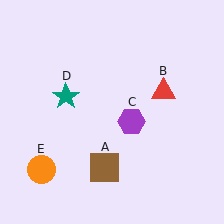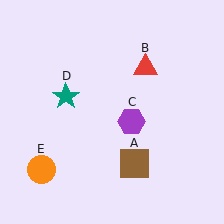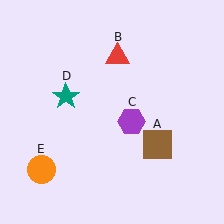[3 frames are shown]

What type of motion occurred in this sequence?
The brown square (object A), red triangle (object B) rotated counterclockwise around the center of the scene.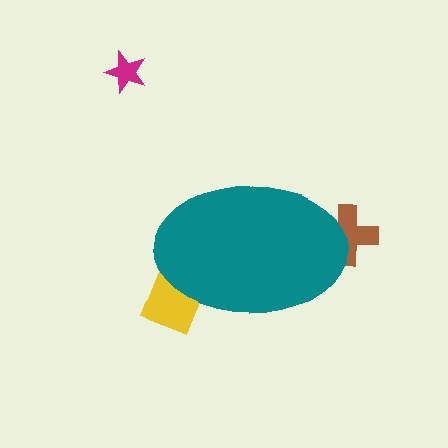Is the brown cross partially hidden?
Yes, the brown cross is partially hidden behind the teal ellipse.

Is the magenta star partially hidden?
No, the magenta star is fully visible.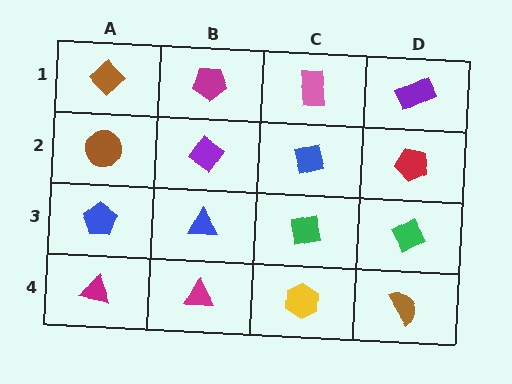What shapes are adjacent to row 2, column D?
A purple rectangle (row 1, column D), a green diamond (row 3, column D), a blue diamond (row 2, column C).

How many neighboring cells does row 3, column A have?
3.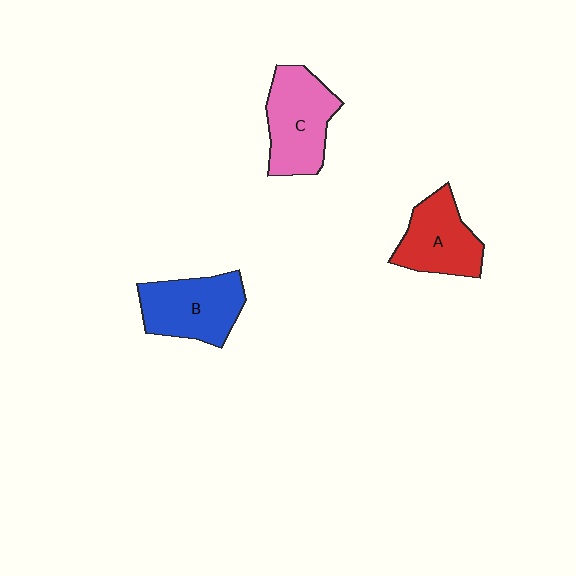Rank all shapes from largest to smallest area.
From largest to smallest: C (pink), B (blue), A (red).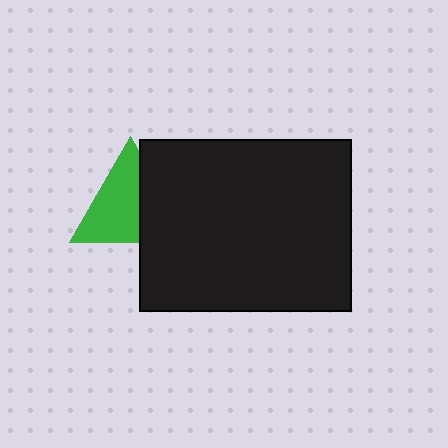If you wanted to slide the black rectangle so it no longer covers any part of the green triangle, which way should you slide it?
Slide it right — that is the most direct way to separate the two shapes.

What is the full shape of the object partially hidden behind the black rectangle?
The partially hidden object is a green triangle.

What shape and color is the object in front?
The object in front is a black rectangle.